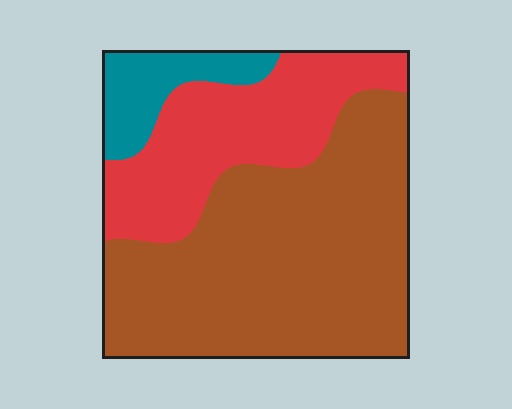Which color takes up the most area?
Brown, at roughly 60%.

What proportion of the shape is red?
Red covers 29% of the shape.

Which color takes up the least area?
Teal, at roughly 10%.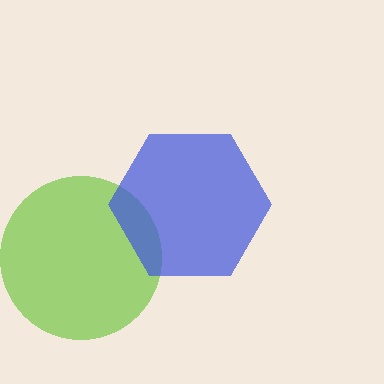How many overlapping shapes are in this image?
There are 2 overlapping shapes in the image.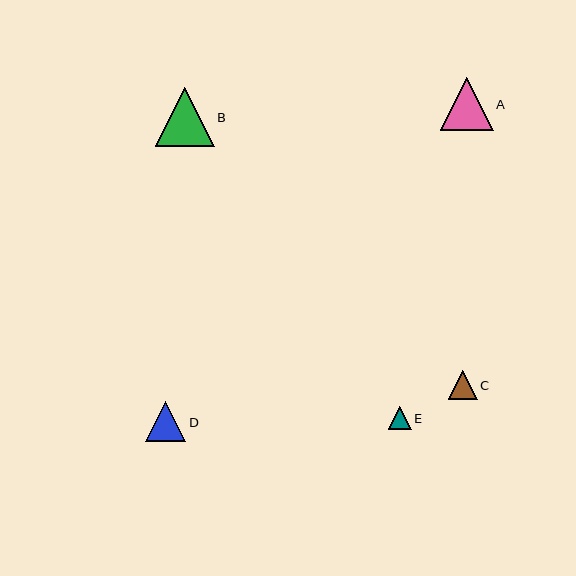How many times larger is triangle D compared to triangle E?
Triangle D is approximately 1.8 times the size of triangle E.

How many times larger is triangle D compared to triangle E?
Triangle D is approximately 1.8 times the size of triangle E.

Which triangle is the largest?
Triangle B is the largest with a size of approximately 59 pixels.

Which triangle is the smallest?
Triangle E is the smallest with a size of approximately 23 pixels.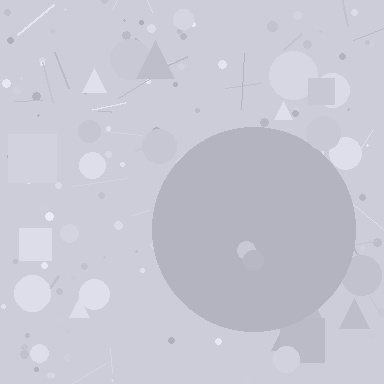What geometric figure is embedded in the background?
A circle is embedded in the background.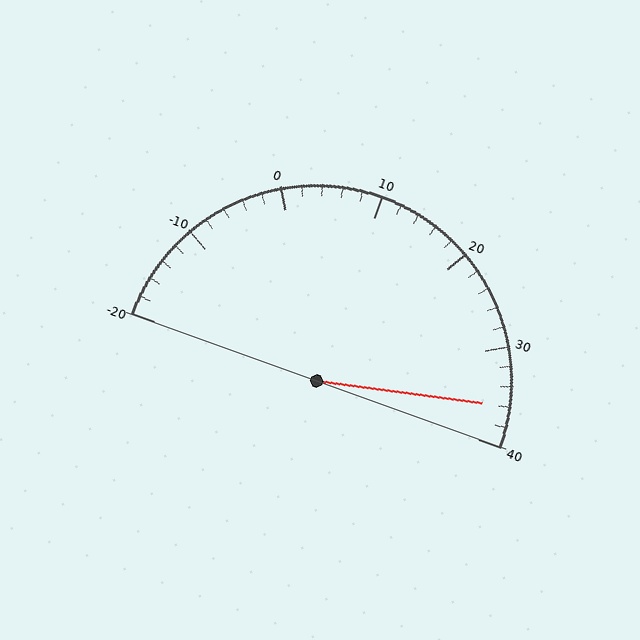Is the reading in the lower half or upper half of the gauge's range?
The reading is in the upper half of the range (-20 to 40).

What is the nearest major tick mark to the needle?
The nearest major tick mark is 40.